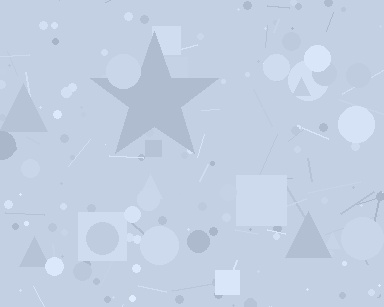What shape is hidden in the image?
A star is hidden in the image.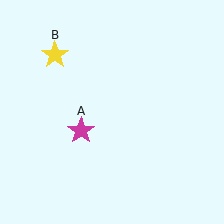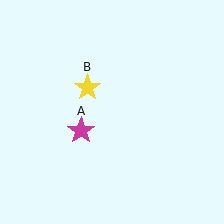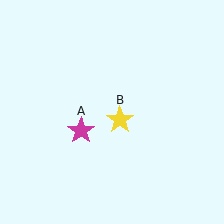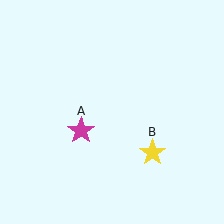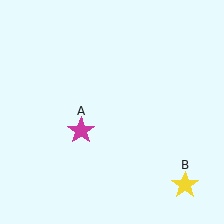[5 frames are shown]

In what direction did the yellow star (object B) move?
The yellow star (object B) moved down and to the right.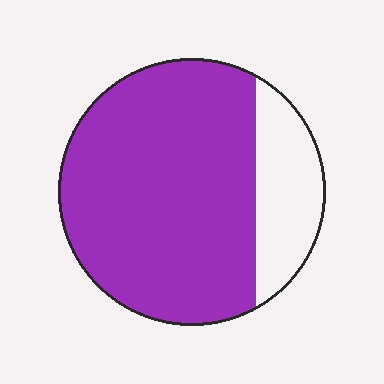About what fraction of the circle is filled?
About four fifths (4/5).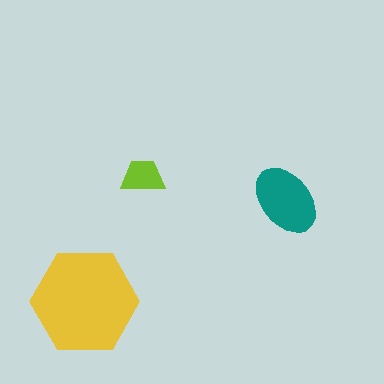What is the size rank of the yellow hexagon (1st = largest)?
1st.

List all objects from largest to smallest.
The yellow hexagon, the teal ellipse, the lime trapezoid.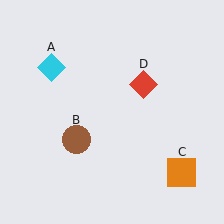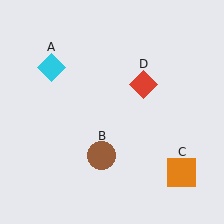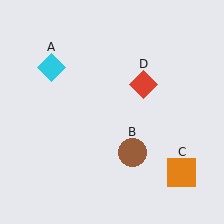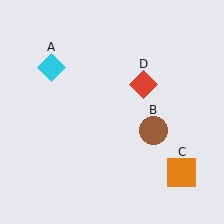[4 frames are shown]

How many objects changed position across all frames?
1 object changed position: brown circle (object B).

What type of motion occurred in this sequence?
The brown circle (object B) rotated counterclockwise around the center of the scene.